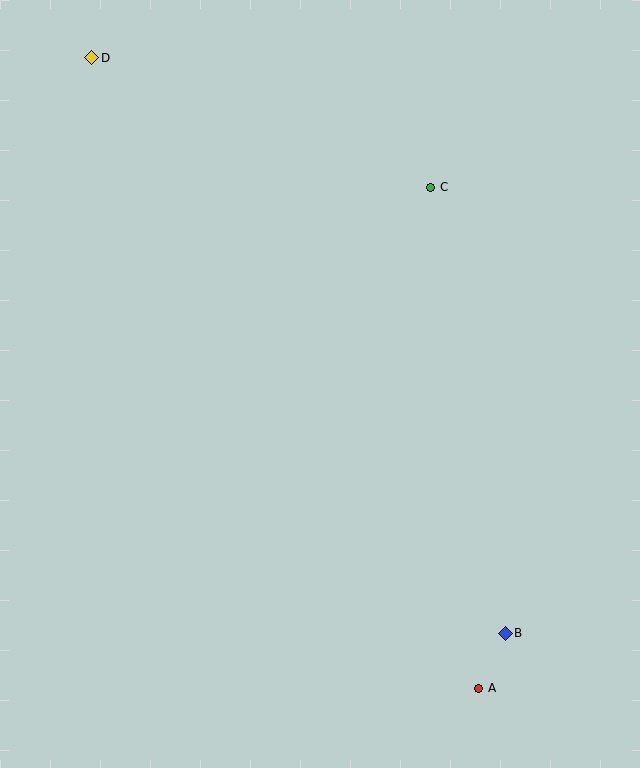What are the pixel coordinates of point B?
Point B is at (505, 633).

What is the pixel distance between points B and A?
The distance between B and A is 61 pixels.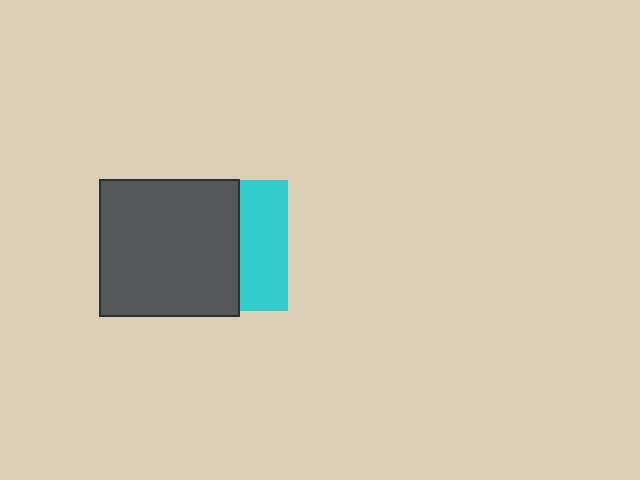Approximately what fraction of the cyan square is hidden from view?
Roughly 63% of the cyan square is hidden behind the dark gray rectangle.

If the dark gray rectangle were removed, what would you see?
You would see the complete cyan square.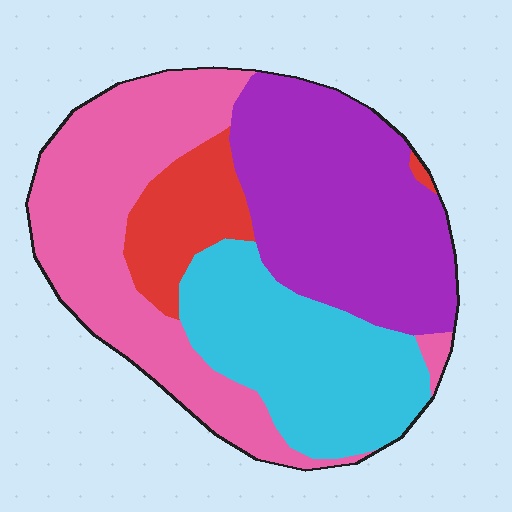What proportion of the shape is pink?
Pink covers around 35% of the shape.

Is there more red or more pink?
Pink.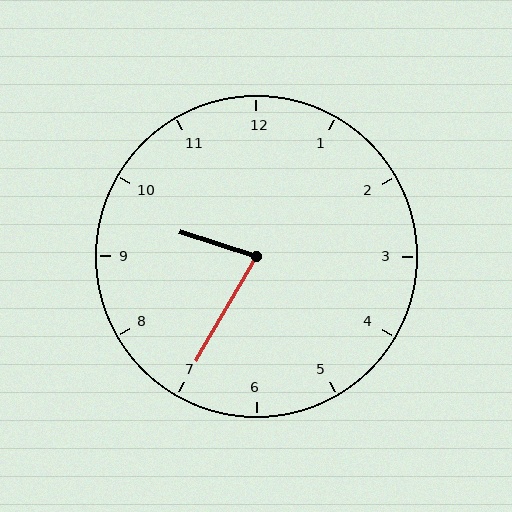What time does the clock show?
9:35.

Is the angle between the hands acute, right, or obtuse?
It is acute.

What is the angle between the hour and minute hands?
Approximately 78 degrees.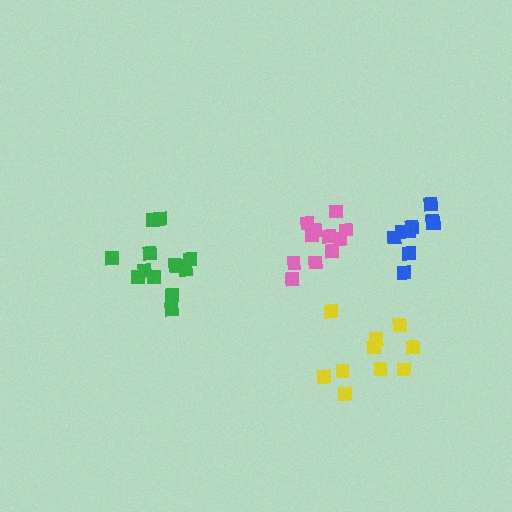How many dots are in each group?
Group 1: 10 dots, Group 2: 13 dots, Group 3: 10 dots, Group 4: 11 dots (44 total).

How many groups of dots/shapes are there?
There are 4 groups.